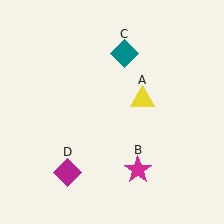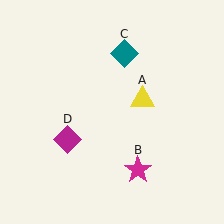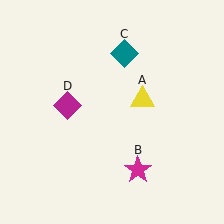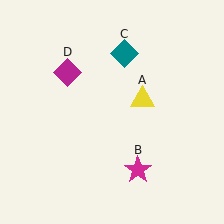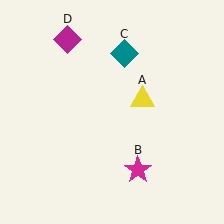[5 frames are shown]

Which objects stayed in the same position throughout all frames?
Yellow triangle (object A) and magenta star (object B) and teal diamond (object C) remained stationary.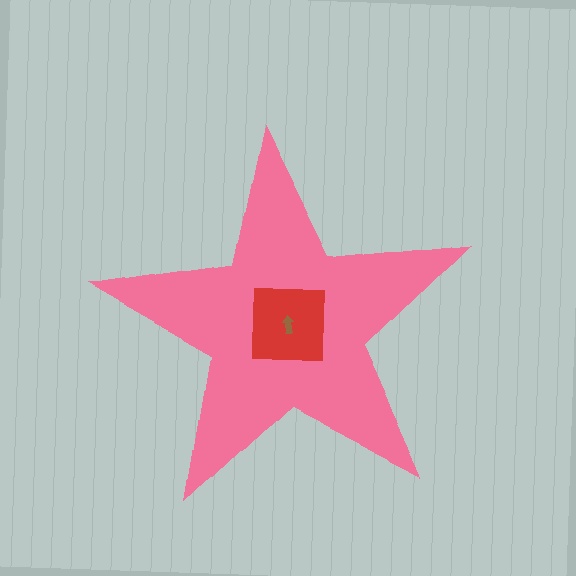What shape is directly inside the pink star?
The red square.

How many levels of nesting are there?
3.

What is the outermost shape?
The pink star.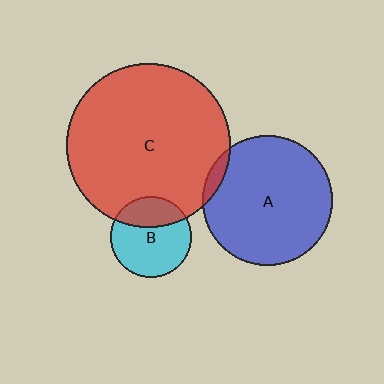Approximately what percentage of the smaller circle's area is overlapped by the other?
Approximately 30%.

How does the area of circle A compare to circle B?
Approximately 2.6 times.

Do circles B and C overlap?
Yes.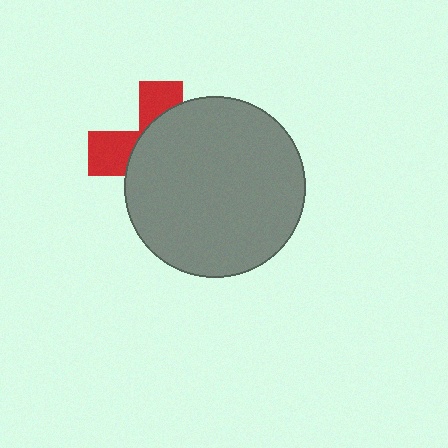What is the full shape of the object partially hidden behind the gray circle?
The partially hidden object is a red cross.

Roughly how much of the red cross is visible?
A small part of it is visible (roughly 32%).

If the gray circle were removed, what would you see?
You would see the complete red cross.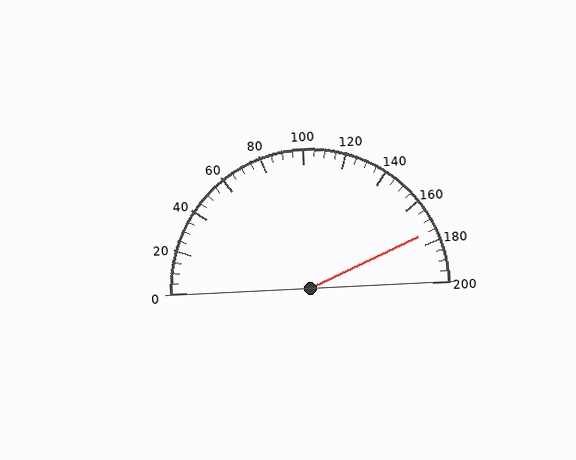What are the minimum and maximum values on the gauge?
The gauge ranges from 0 to 200.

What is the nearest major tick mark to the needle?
The nearest major tick mark is 180.